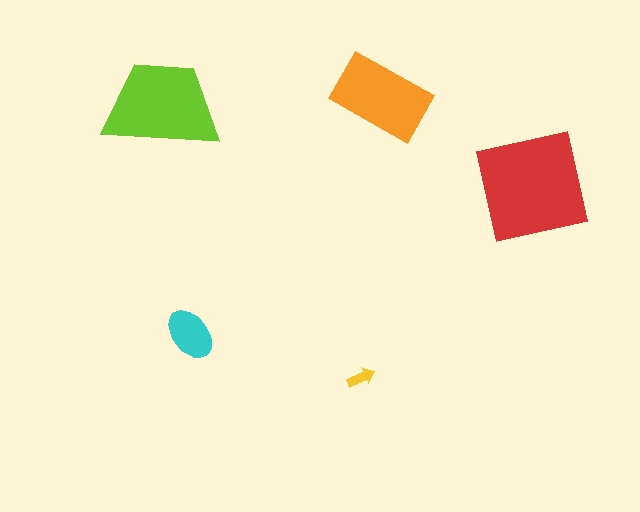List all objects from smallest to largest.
The yellow arrow, the cyan ellipse, the orange rectangle, the lime trapezoid, the red square.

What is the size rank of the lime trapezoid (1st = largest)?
2nd.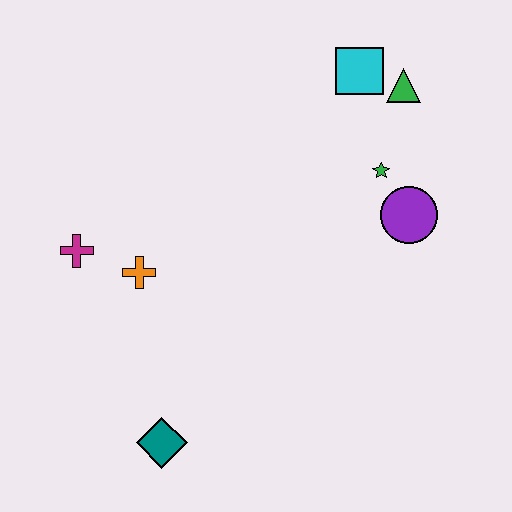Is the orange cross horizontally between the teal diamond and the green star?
No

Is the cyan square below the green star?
No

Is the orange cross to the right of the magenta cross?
Yes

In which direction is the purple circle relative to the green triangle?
The purple circle is below the green triangle.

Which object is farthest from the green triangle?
The teal diamond is farthest from the green triangle.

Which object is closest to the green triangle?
The cyan square is closest to the green triangle.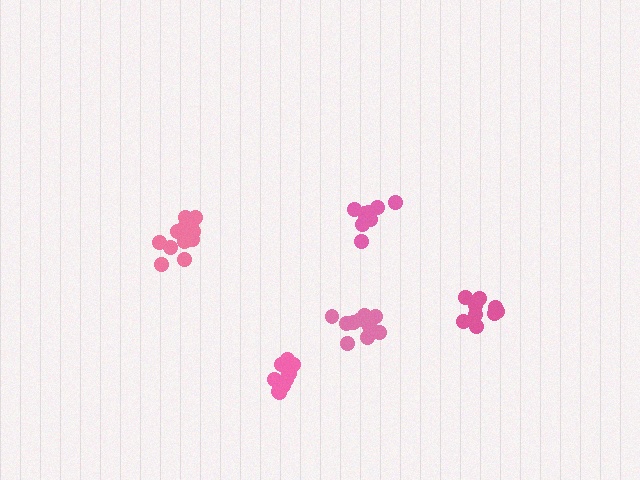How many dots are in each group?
Group 1: 11 dots, Group 2: 11 dots, Group 3: 14 dots, Group 4: 8 dots, Group 5: 10 dots (54 total).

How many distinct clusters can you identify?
There are 5 distinct clusters.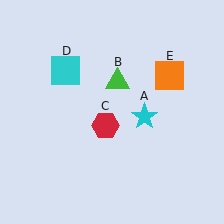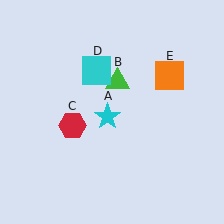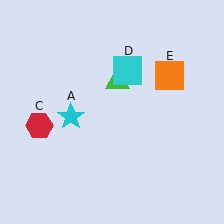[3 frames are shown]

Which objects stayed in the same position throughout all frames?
Green triangle (object B) and orange square (object E) remained stationary.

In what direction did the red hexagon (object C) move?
The red hexagon (object C) moved left.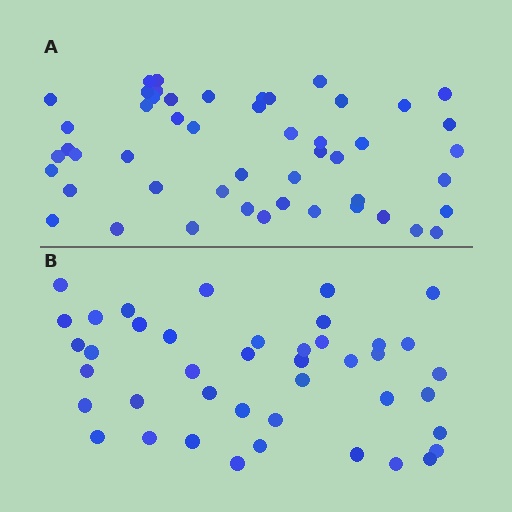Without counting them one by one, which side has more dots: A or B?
Region A (the top region) has more dots.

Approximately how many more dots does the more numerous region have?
Region A has roughly 8 or so more dots than region B.